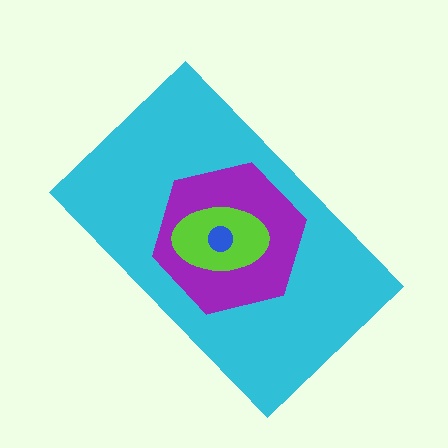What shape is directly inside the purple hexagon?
The lime ellipse.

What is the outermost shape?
The cyan rectangle.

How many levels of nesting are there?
4.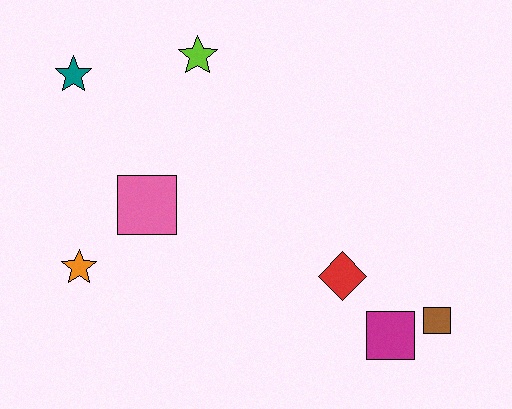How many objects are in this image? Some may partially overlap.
There are 7 objects.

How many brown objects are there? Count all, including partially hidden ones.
There is 1 brown object.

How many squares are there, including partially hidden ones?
There are 3 squares.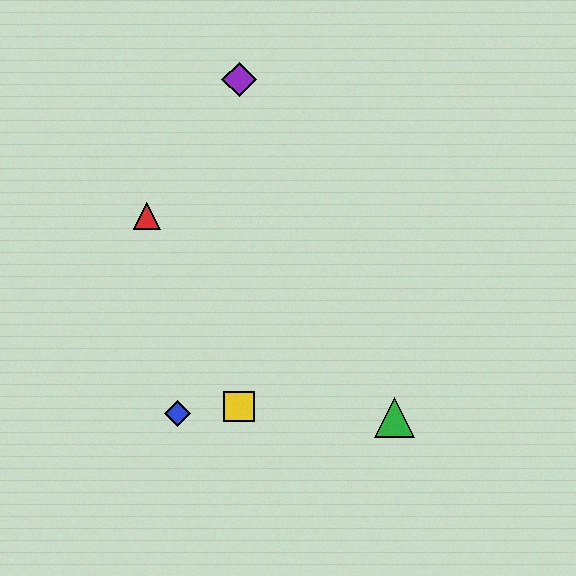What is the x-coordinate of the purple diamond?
The purple diamond is at x≈239.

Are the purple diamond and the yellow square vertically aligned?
Yes, both are at x≈239.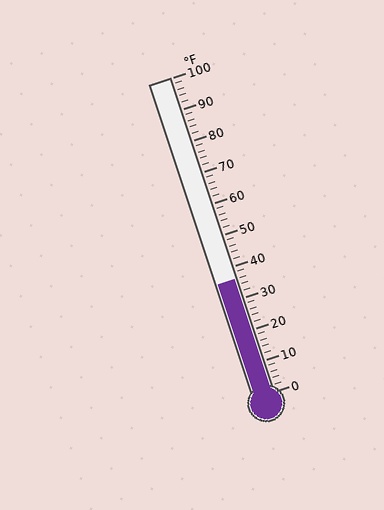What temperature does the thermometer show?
The thermometer shows approximately 36°F.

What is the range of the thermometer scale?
The thermometer scale ranges from 0°F to 100°F.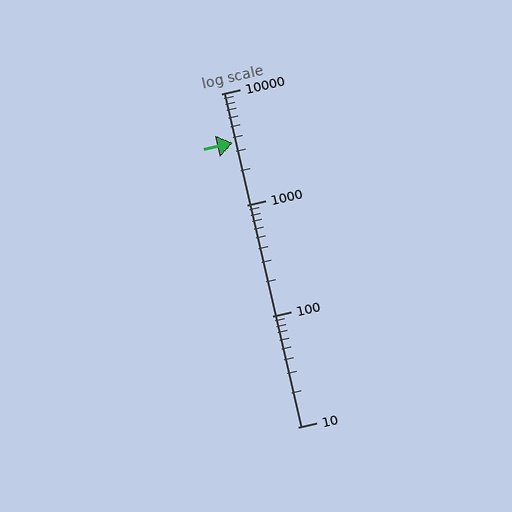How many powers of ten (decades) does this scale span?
The scale spans 3 decades, from 10 to 10000.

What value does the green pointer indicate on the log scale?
The pointer indicates approximately 3600.